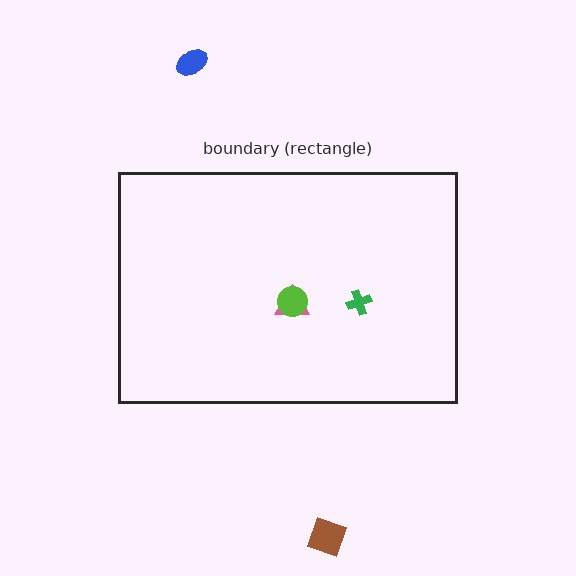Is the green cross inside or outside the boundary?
Inside.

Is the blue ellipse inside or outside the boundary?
Outside.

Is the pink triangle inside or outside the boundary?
Inside.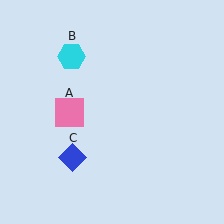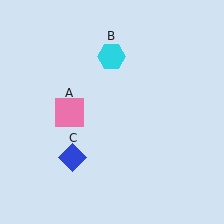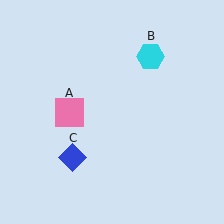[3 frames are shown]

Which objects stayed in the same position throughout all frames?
Pink square (object A) and blue diamond (object C) remained stationary.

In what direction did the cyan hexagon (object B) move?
The cyan hexagon (object B) moved right.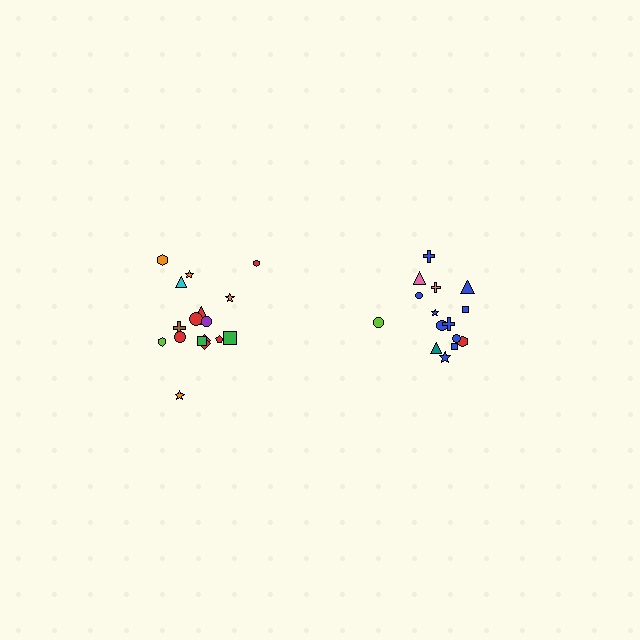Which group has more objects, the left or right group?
The left group.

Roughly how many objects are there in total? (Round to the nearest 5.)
Roughly 35 objects in total.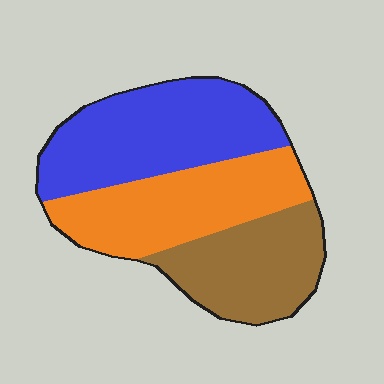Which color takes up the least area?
Brown, at roughly 30%.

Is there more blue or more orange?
Blue.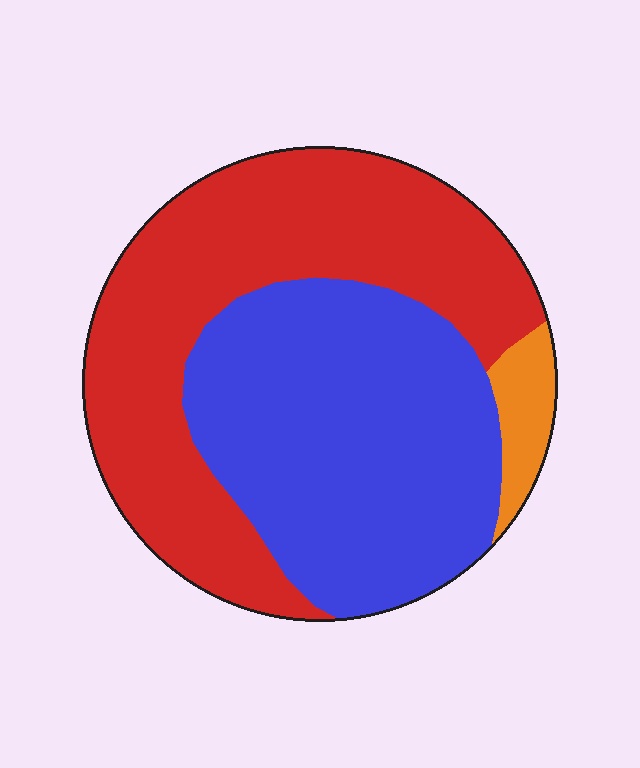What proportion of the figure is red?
Red covers 49% of the figure.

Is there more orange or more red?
Red.